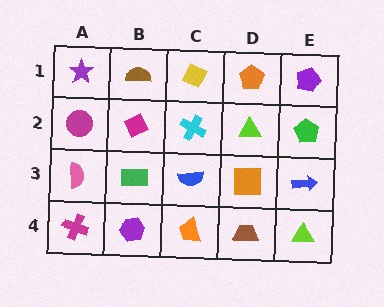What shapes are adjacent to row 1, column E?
A green pentagon (row 2, column E), an orange pentagon (row 1, column D).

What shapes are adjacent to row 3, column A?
A magenta circle (row 2, column A), a magenta cross (row 4, column A), a green rectangle (row 3, column B).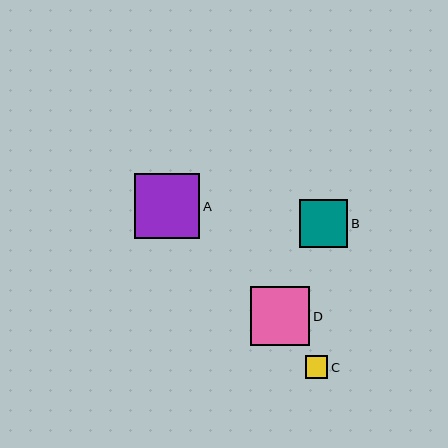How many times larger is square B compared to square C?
Square B is approximately 2.1 times the size of square C.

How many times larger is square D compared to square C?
Square D is approximately 2.6 times the size of square C.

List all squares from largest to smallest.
From largest to smallest: A, D, B, C.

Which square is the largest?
Square A is the largest with a size of approximately 65 pixels.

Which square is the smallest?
Square C is the smallest with a size of approximately 23 pixels.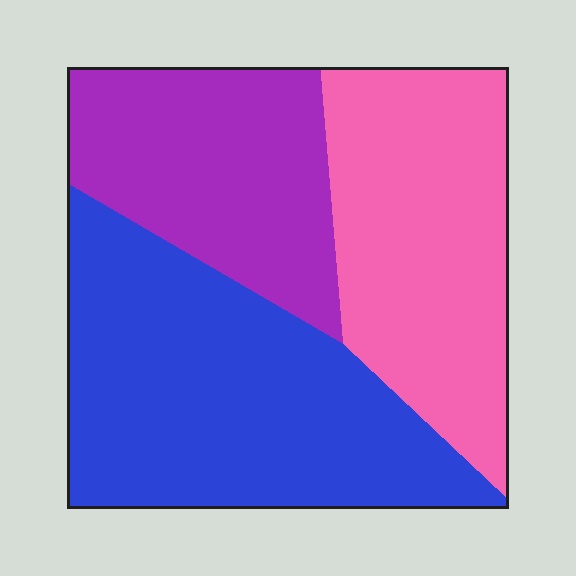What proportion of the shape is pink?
Pink takes up about one third (1/3) of the shape.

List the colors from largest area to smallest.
From largest to smallest: blue, pink, purple.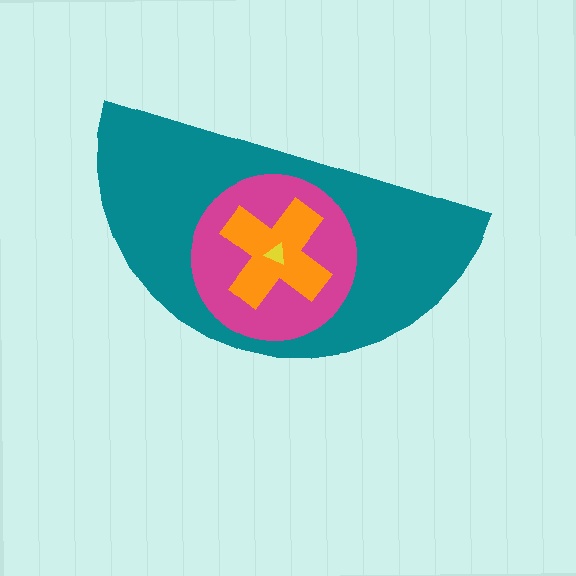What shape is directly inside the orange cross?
The yellow triangle.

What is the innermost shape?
The yellow triangle.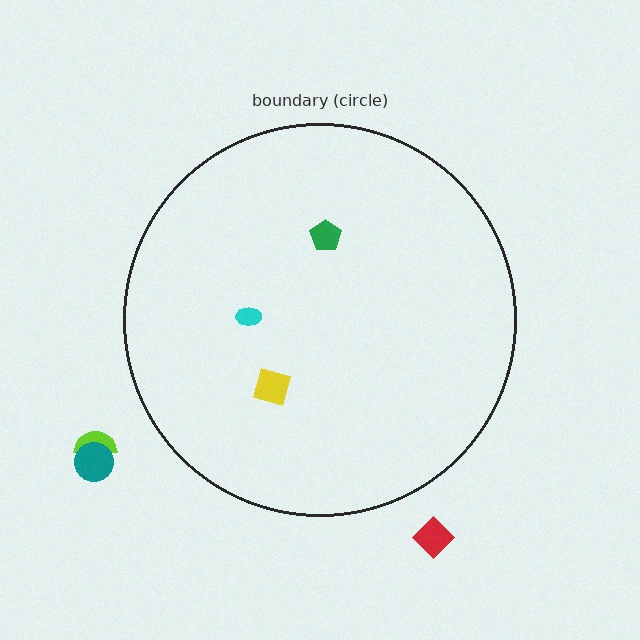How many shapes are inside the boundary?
3 inside, 3 outside.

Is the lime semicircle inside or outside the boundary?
Outside.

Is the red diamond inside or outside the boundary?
Outside.